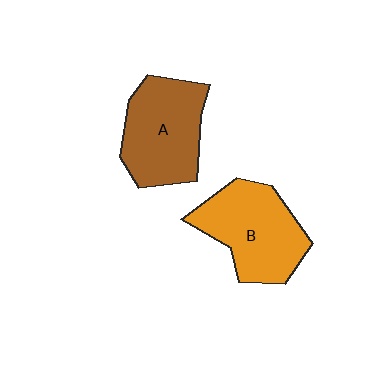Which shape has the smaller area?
Shape A (brown).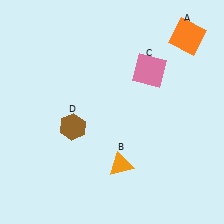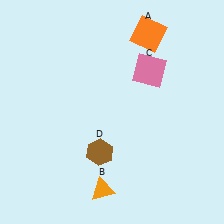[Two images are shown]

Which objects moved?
The objects that moved are: the orange square (A), the orange triangle (B), the brown hexagon (D).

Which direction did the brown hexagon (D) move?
The brown hexagon (D) moved right.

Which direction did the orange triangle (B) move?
The orange triangle (B) moved down.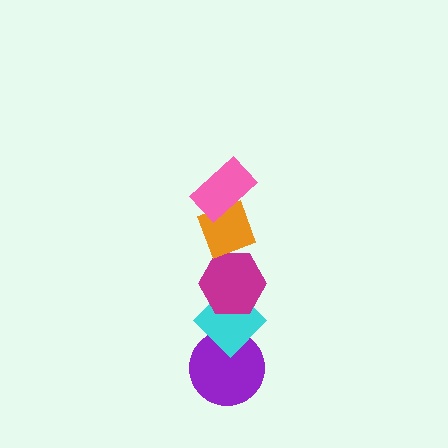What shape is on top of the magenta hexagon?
The orange diamond is on top of the magenta hexagon.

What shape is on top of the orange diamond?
The pink rectangle is on top of the orange diamond.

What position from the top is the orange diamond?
The orange diamond is 2nd from the top.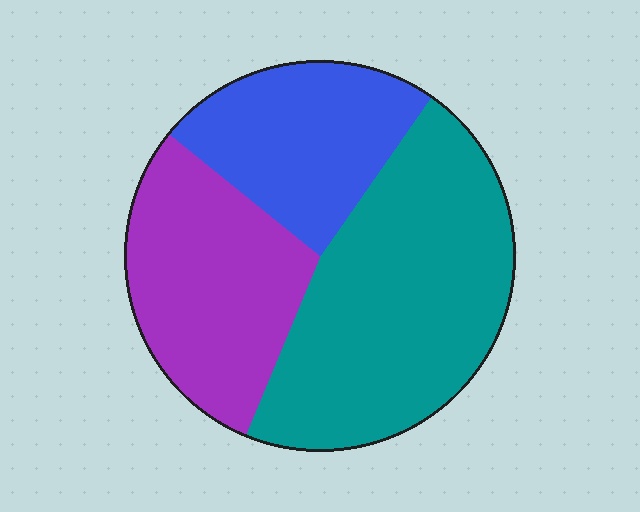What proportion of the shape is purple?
Purple takes up between a quarter and a half of the shape.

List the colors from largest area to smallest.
From largest to smallest: teal, purple, blue.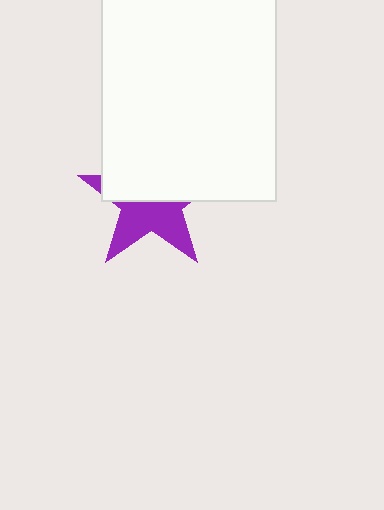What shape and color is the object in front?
The object in front is a white rectangle.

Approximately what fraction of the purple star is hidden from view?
Roughly 53% of the purple star is hidden behind the white rectangle.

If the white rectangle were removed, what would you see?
You would see the complete purple star.